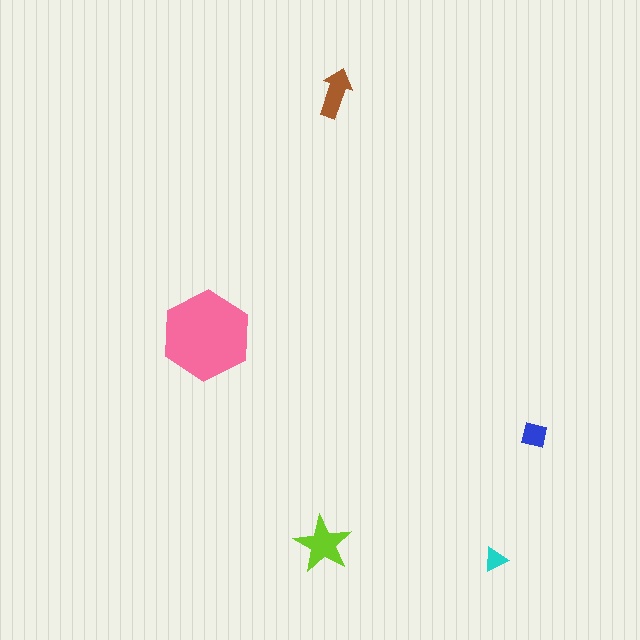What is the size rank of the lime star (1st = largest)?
2nd.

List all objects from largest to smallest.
The pink hexagon, the lime star, the brown arrow, the blue square, the cyan triangle.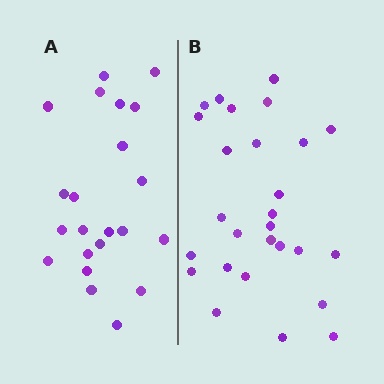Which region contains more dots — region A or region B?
Region B (the right region) has more dots.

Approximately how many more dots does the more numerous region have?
Region B has about 5 more dots than region A.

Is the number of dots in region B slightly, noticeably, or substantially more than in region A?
Region B has only slightly more — the two regions are fairly close. The ratio is roughly 1.2 to 1.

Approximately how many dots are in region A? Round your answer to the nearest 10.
About 20 dots. (The exact count is 22, which rounds to 20.)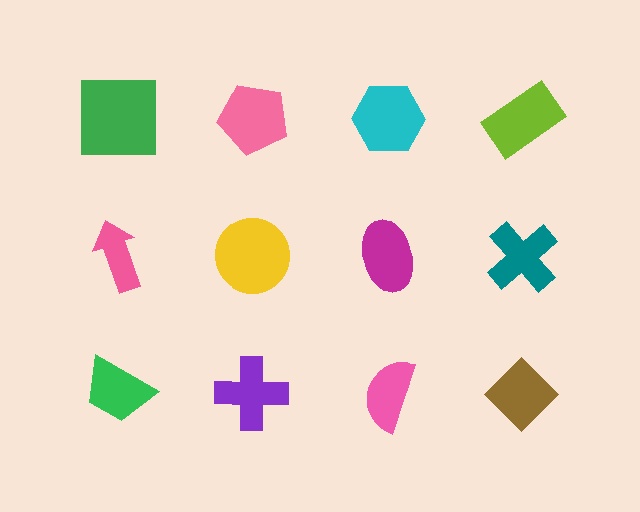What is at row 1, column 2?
A pink pentagon.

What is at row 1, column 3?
A cyan hexagon.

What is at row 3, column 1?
A green trapezoid.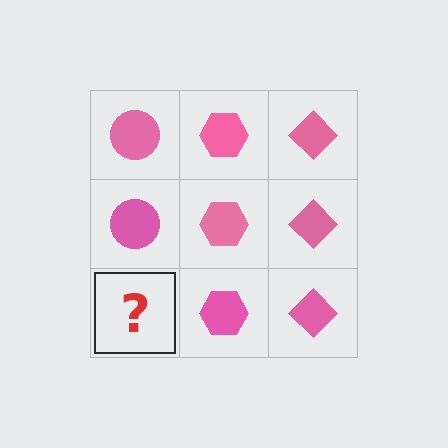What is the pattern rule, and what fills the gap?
The rule is that each column has a consistent shape. The gap should be filled with a pink circle.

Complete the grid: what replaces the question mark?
The question mark should be replaced with a pink circle.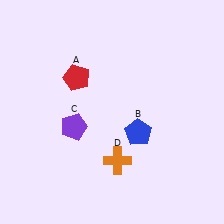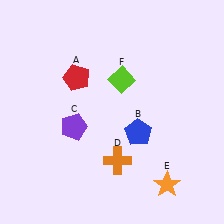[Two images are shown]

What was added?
An orange star (E), a lime diamond (F) were added in Image 2.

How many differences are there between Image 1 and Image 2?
There are 2 differences between the two images.